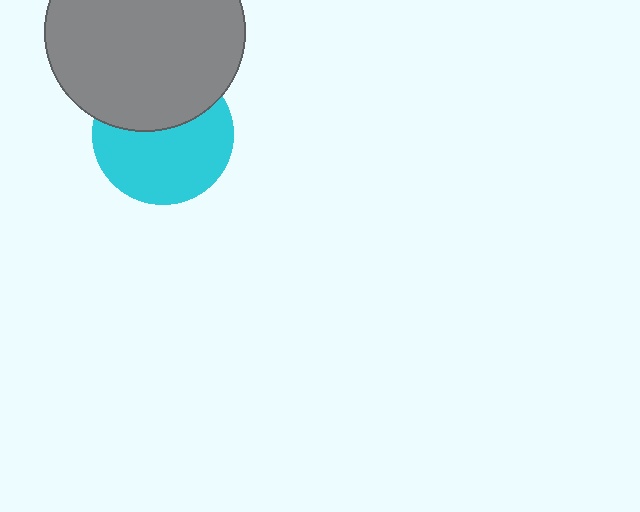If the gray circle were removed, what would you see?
You would see the complete cyan circle.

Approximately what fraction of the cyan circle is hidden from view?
Roughly 39% of the cyan circle is hidden behind the gray circle.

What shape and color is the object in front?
The object in front is a gray circle.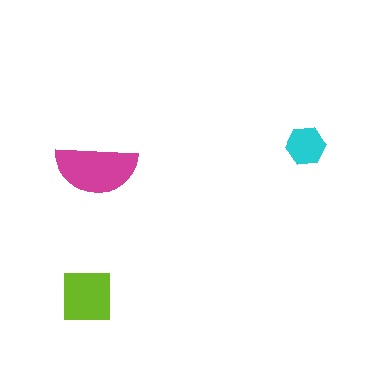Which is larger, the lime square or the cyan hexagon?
The lime square.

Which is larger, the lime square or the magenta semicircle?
The magenta semicircle.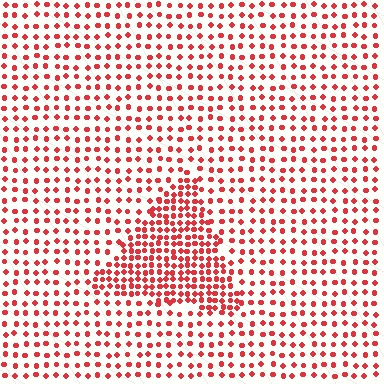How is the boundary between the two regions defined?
The boundary is defined by a change in element density (approximately 2.1x ratio). All elements are the same color, size, and shape.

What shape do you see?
I see a triangle.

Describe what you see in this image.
The image contains small red elements arranged at two different densities. A triangle-shaped region is visible where the elements are more densely packed than the surrounding area.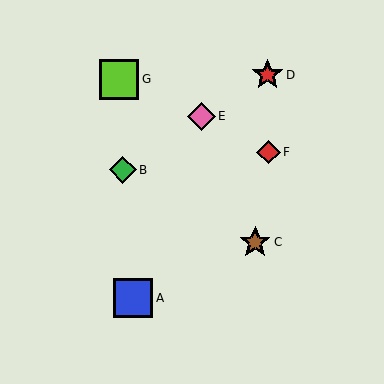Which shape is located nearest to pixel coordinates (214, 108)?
The pink diamond (labeled E) at (201, 116) is nearest to that location.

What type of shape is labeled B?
Shape B is a green diamond.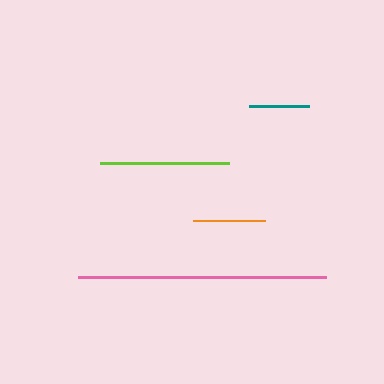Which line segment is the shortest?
The teal line is the shortest at approximately 61 pixels.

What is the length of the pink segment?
The pink segment is approximately 248 pixels long.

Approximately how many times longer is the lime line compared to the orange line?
The lime line is approximately 1.8 times the length of the orange line.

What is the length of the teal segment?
The teal segment is approximately 61 pixels long.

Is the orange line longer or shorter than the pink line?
The pink line is longer than the orange line.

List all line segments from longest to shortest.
From longest to shortest: pink, lime, orange, teal.